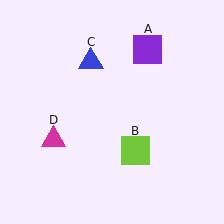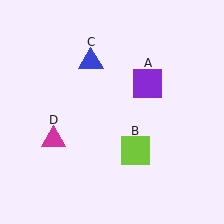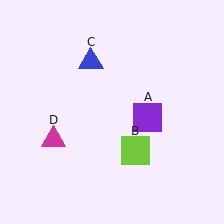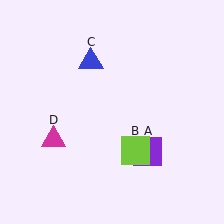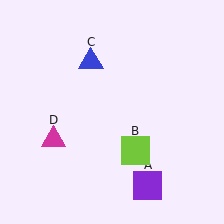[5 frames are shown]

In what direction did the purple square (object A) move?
The purple square (object A) moved down.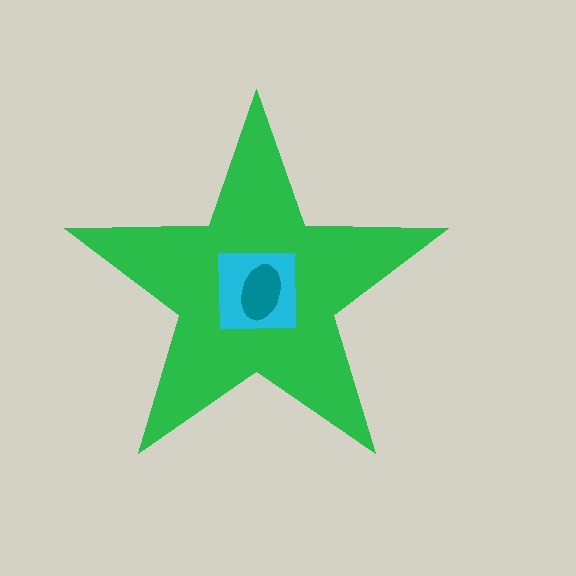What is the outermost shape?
The green star.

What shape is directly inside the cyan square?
The teal ellipse.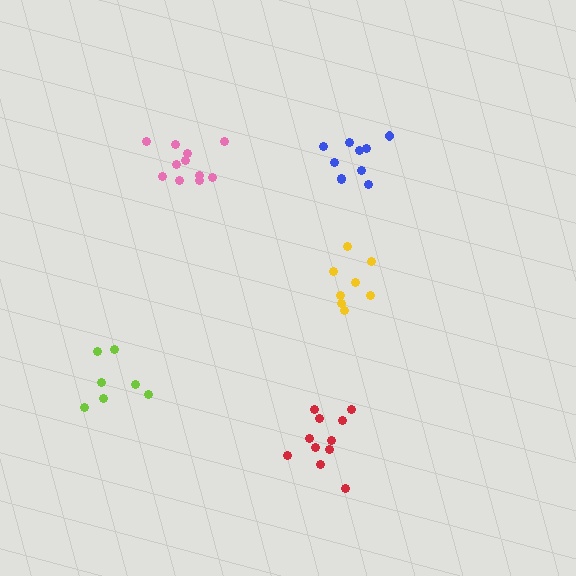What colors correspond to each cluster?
The clusters are colored: yellow, pink, blue, red, lime.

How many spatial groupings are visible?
There are 5 spatial groupings.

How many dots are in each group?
Group 1: 8 dots, Group 2: 11 dots, Group 3: 10 dots, Group 4: 11 dots, Group 5: 7 dots (47 total).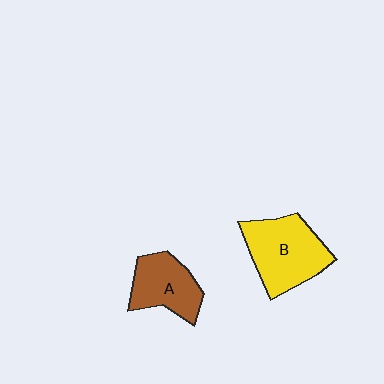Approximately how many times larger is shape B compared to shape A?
Approximately 1.4 times.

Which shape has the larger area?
Shape B (yellow).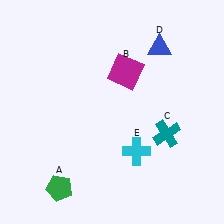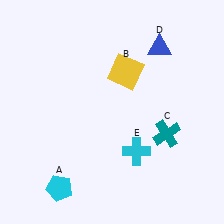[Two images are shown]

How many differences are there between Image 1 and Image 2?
There are 2 differences between the two images.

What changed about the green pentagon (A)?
In Image 1, A is green. In Image 2, it changed to cyan.